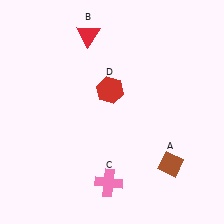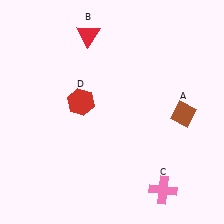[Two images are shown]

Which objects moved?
The objects that moved are: the brown diamond (A), the pink cross (C), the red hexagon (D).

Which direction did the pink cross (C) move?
The pink cross (C) moved right.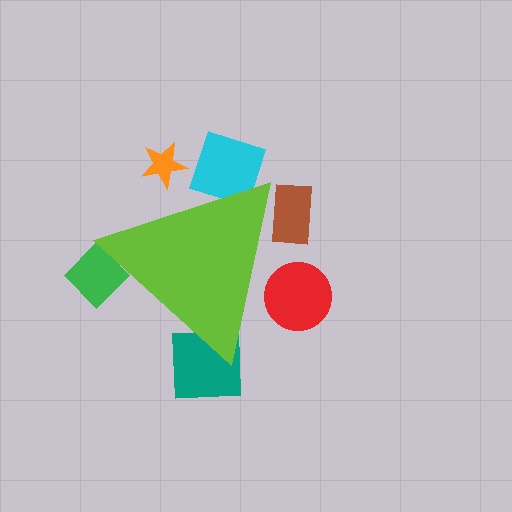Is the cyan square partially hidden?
Yes, the cyan square is partially hidden behind the lime triangle.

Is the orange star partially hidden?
Yes, the orange star is partially hidden behind the lime triangle.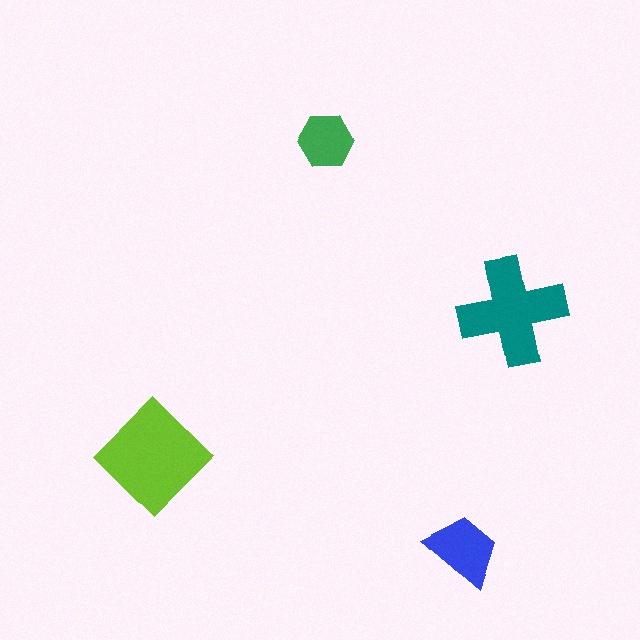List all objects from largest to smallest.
The lime diamond, the teal cross, the blue trapezoid, the green hexagon.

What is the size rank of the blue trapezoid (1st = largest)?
3rd.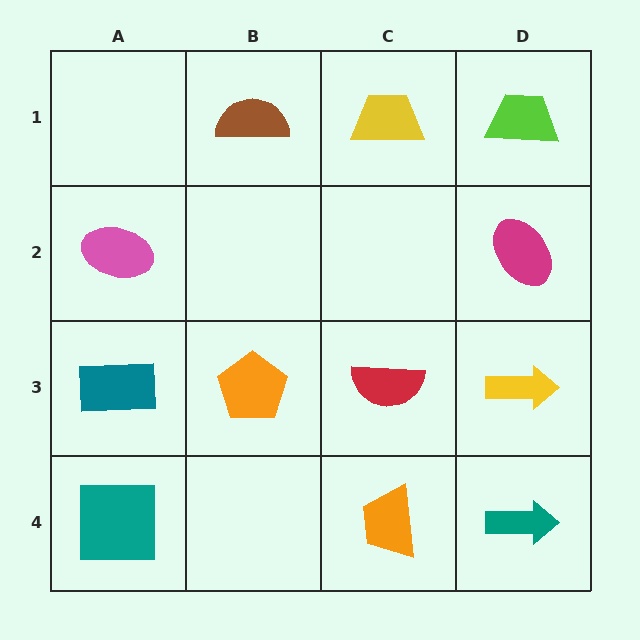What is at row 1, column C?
A yellow trapezoid.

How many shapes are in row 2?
2 shapes.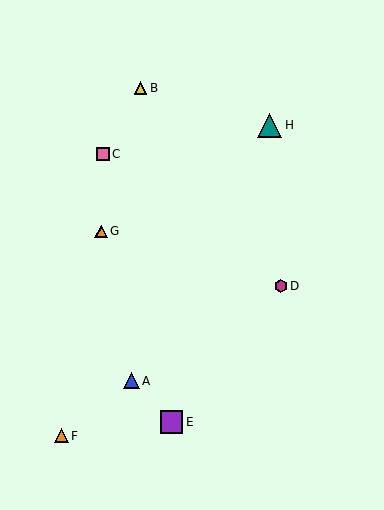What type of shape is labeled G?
Shape G is an orange triangle.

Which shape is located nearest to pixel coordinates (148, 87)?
The yellow triangle (labeled B) at (141, 88) is nearest to that location.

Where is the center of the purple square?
The center of the purple square is at (172, 422).